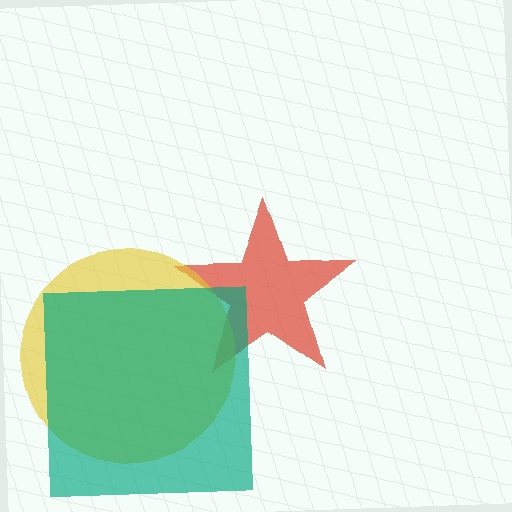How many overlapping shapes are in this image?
There are 3 overlapping shapes in the image.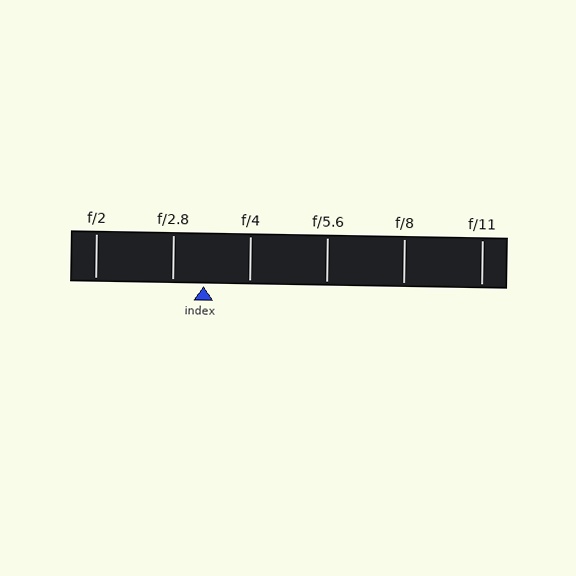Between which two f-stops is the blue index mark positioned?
The index mark is between f/2.8 and f/4.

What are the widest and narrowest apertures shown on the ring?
The widest aperture shown is f/2 and the narrowest is f/11.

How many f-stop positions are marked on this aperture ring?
There are 6 f-stop positions marked.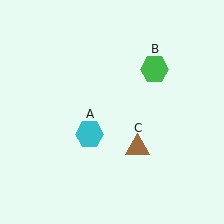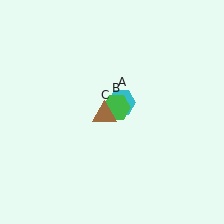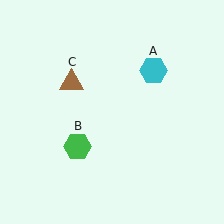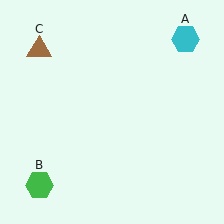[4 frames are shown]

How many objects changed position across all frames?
3 objects changed position: cyan hexagon (object A), green hexagon (object B), brown triangle (object C).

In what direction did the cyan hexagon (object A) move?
The cyan hexagon (object A) moved up and to the right.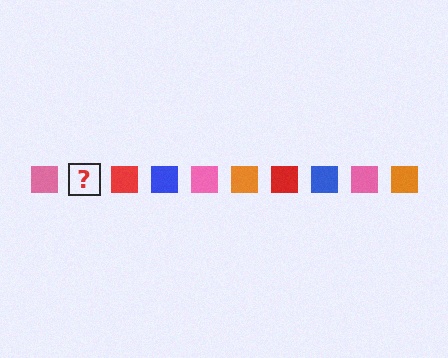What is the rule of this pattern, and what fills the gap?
The rule is that the pattern cycles through pink, orange, red, blue squares. The gap should be filled with an orange square.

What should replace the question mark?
The question mark should be replaced with an orange square.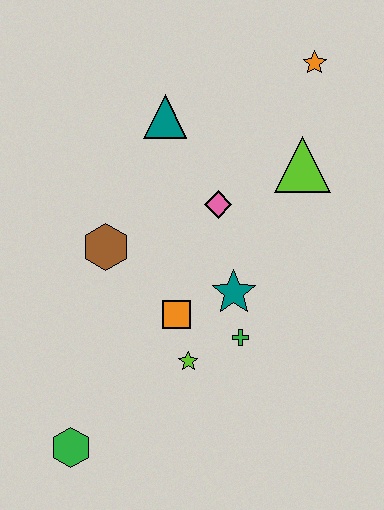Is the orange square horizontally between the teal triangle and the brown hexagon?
No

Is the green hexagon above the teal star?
No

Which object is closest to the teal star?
The green cross is closest to the teal star.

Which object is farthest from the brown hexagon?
The orange star is farthest from the brown hexagon.